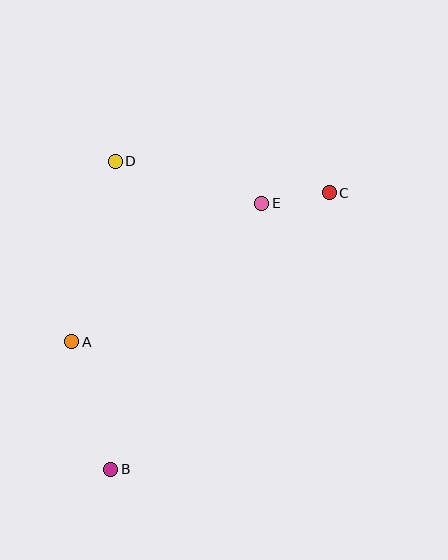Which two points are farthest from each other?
Points B and C are farthest from each other.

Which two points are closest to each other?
Points C and E are closest to each other.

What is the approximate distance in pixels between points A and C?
The distance between A and C is approximately 298 pixels.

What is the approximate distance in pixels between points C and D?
The distance between C and D is approximately 216 pixels.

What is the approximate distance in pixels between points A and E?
The distance between A and E is approximately 235 pixels.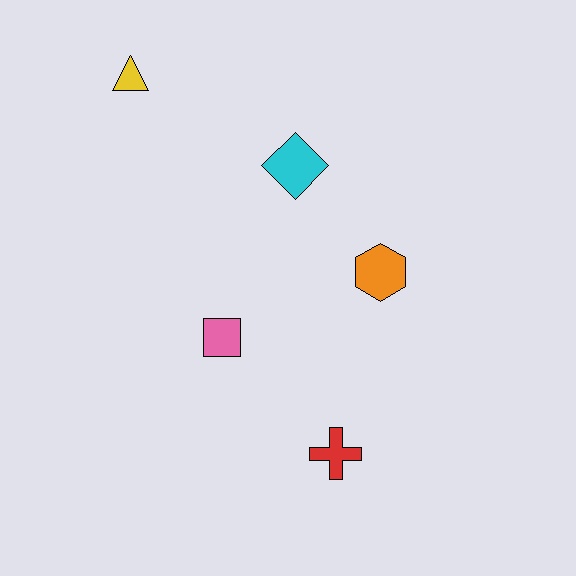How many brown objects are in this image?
There are no brown objects.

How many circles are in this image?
There are no circles.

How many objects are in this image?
There are 5 objects.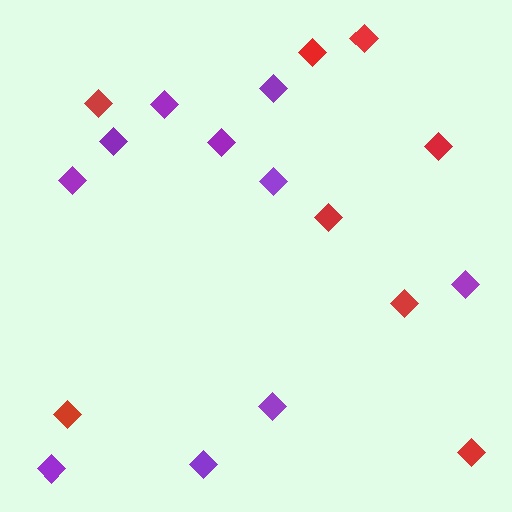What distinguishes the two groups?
There are 2 groups: one group of red diamonds (8) and one group of purple diamonds (10).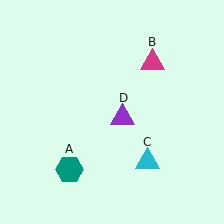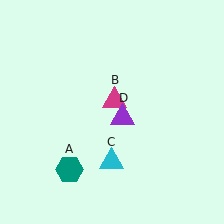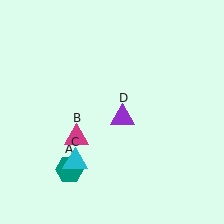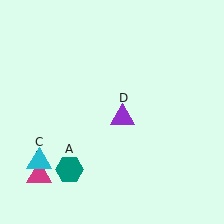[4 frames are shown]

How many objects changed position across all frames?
2 objects changed position: magenta triangle (object B), cyan triangle (object C).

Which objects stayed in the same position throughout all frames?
Teal hexagon (object A) and purple triangle (object D) remained stationary.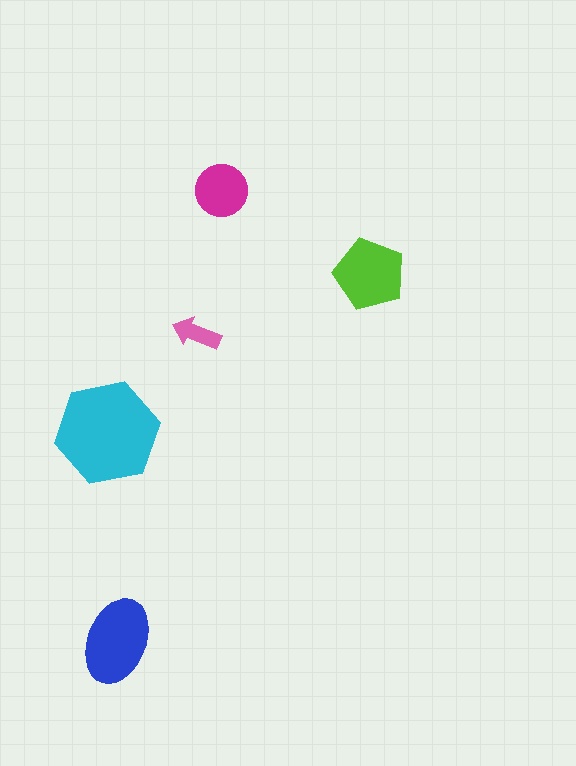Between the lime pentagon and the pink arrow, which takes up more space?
The lime pentagon.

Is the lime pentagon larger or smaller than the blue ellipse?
Smaller.